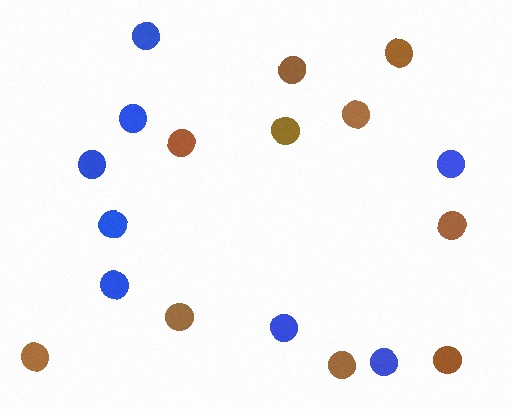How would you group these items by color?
There are 2 groups: one group of brown circles (10) and one group of blue circles (8).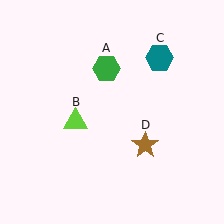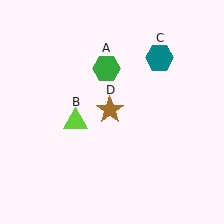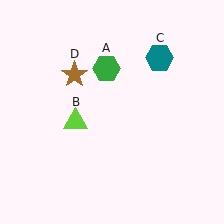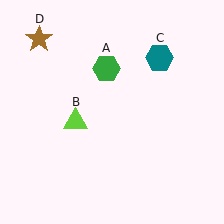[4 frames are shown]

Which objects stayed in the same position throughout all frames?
Green hexagon (object A) and lime triangle (object B) and teal hexagon (object C) remained stationary.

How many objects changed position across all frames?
1 object changed position: brown star (object D).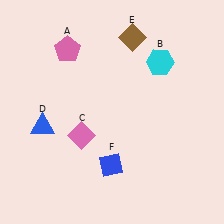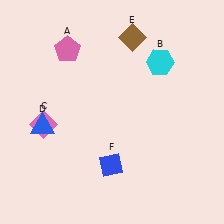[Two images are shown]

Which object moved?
The pink diamond (C) moved left.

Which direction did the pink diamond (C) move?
The pink diamond (C) moved left.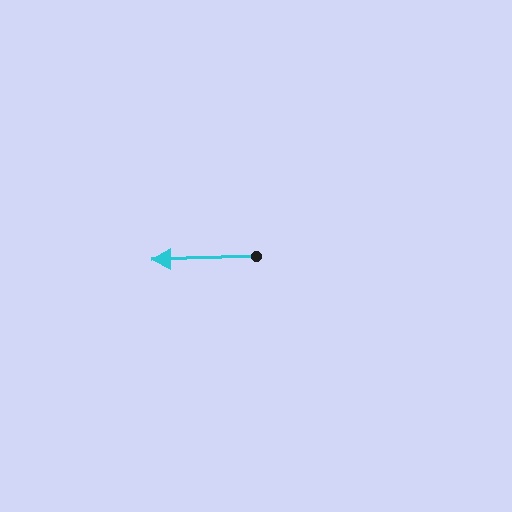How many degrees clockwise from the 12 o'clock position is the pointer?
Approximately 268 degrees.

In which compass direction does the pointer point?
West.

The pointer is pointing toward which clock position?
Roughly 9 o'clock.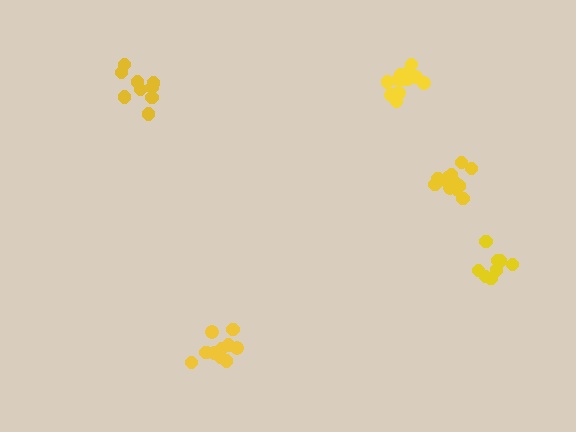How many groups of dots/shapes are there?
There are 5 groups.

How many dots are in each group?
Group 1: 8 dots, Group 2: 10 dots, Group 3: 13 dots, Group 4: 14 dots, Group 5: 9 dots (54 total).